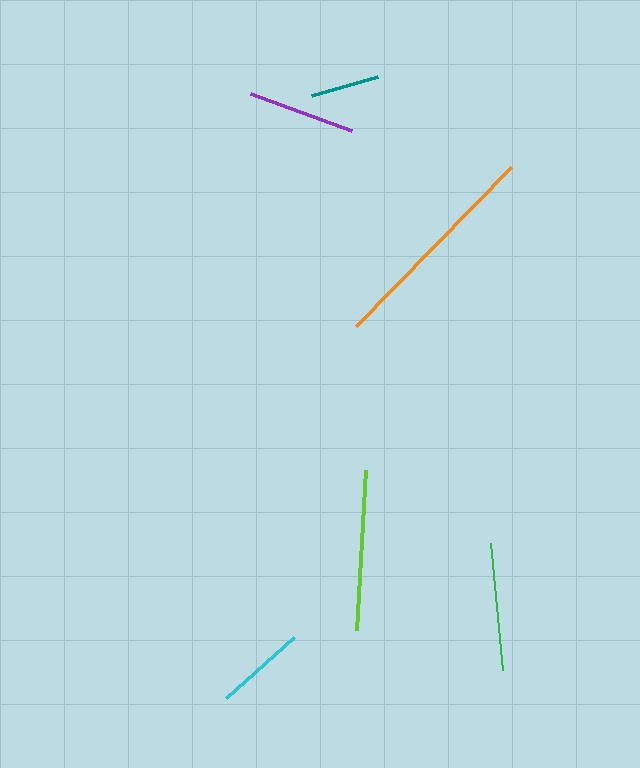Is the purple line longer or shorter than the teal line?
The purple line is longer than the teal line.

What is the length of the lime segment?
The lime segment is approximately 159 pixels long.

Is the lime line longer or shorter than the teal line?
The lime line is longer than the teal line.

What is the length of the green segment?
The green segment is approximately 128 pixels long.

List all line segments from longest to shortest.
From longest to shortest: orange, lime, green, purple, cyan, teal.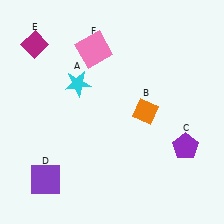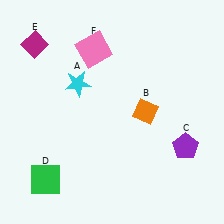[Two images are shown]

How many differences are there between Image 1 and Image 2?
There is 1 difference between the two images.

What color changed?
The square (D) changed from purple in Image 1 to green in Image 2.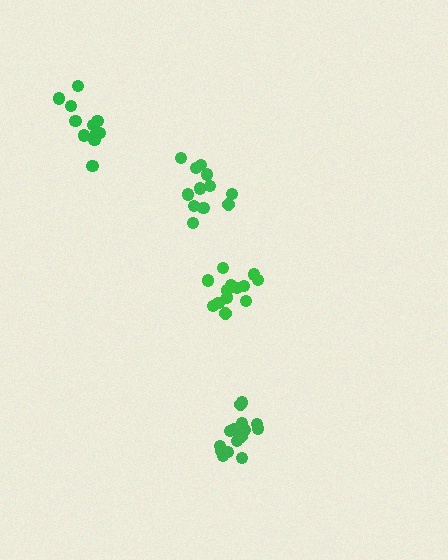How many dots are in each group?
Group 1: 13 dots, Group 2: 13 dots, Group 3: 16 dots, Group 4: 11 dots (53 total).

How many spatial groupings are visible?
There are 4 spatial groupings.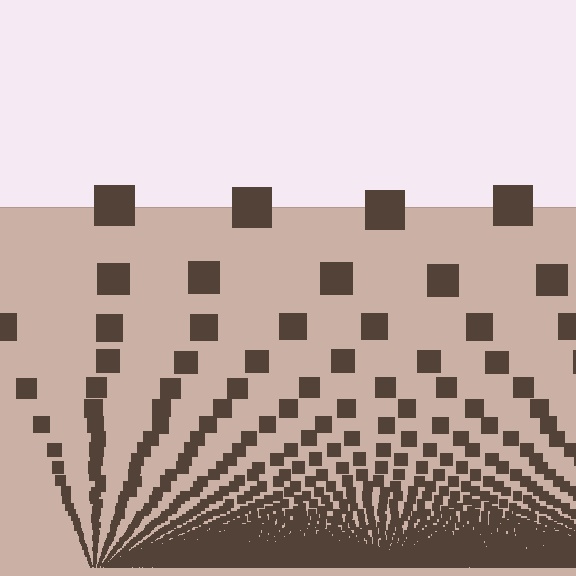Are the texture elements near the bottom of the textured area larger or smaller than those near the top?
Smaller. The gradient is inverted — elements near the bottom are smaller and denser.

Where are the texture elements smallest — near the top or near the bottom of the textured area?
Near the bottom.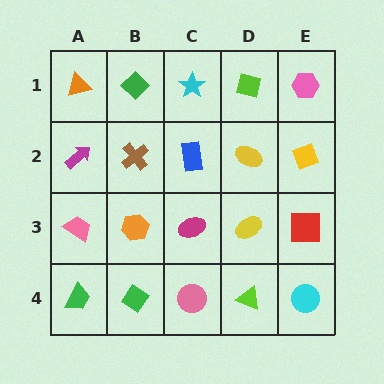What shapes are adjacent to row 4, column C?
A magenta ellipse (row 3, column C), a green diamond (row 4, column B), a lime triangle (row 4, column D).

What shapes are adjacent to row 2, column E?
A pink hexagon (row 1, column E), a red square (row 3, column E), a yellow ellipse (row 2, column D).